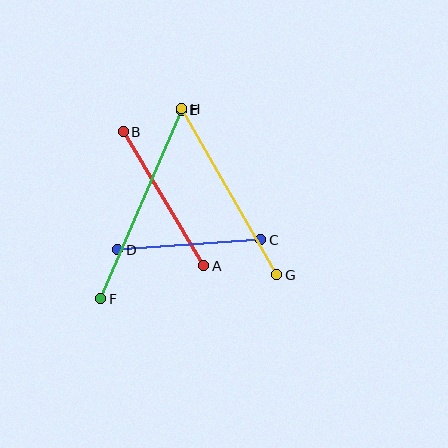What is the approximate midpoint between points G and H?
The midpoint is at approximately (229, 192) pixels.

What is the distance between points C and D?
The distance is approximately 143 pixels.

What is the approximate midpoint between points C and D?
The midpoint is at approximately (189, 245) pixels.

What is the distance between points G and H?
The distance is approximately 191 pixels.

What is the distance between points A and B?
The distance is approximately 156 pixels.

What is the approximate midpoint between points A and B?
The midpoint is at approximately (164, 199) pixels.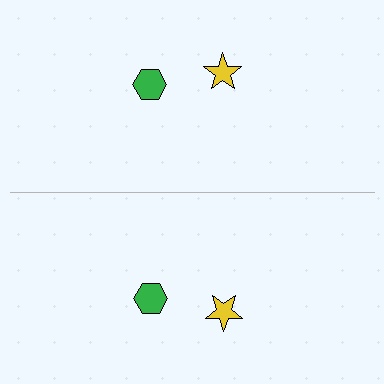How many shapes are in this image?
There are 4 shapes in this image.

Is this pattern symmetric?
Yes, this pattern has bilateral (reflection) symmetry.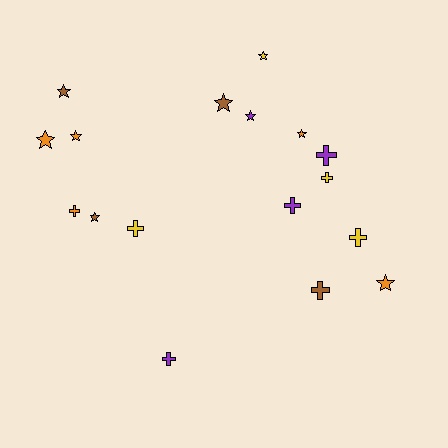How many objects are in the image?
There are 17 objects.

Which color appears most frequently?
Orange, with 5 objects.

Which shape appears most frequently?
Star, with 9 objects.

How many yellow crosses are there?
There are 3 yellow crosses.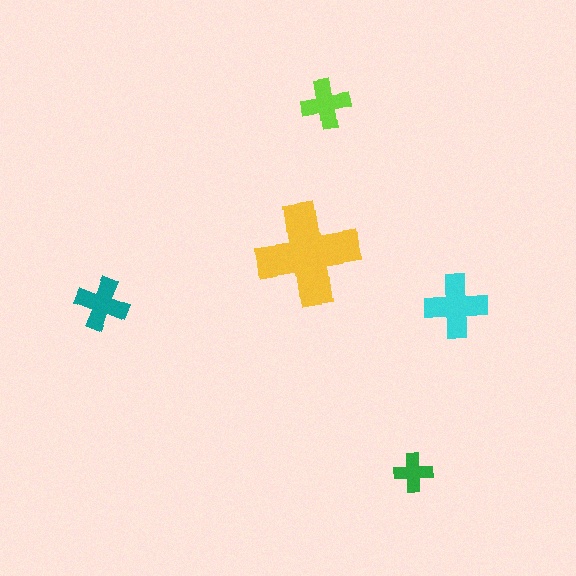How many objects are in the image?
There are 5 objects in the image.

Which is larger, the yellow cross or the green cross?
The yellow one.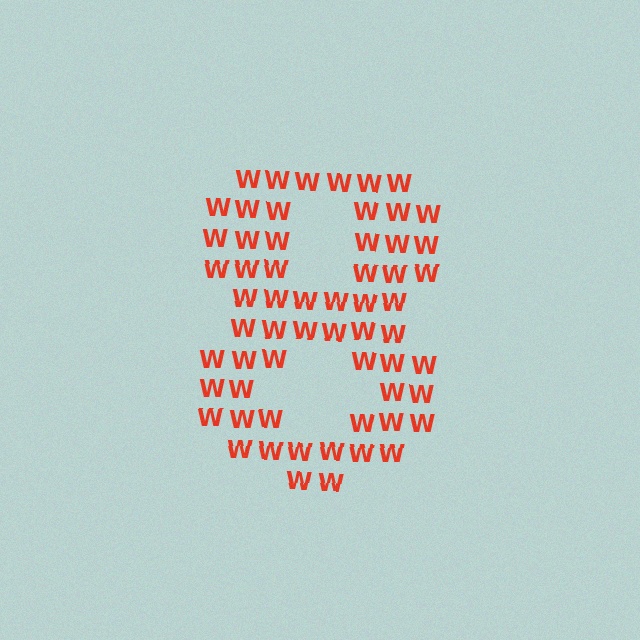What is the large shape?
The large shape is the digit 8.